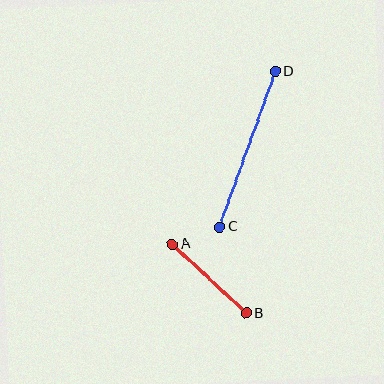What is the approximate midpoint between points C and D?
The midpoint is at approximately (247, 149) pixels.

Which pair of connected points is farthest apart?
Points C and D are farthest apart.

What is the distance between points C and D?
The distance is approximately 165 pixels.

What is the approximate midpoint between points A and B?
The midpoint is at approximately (209, 279) pixels.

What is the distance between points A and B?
The distance is approximately 101 pixels.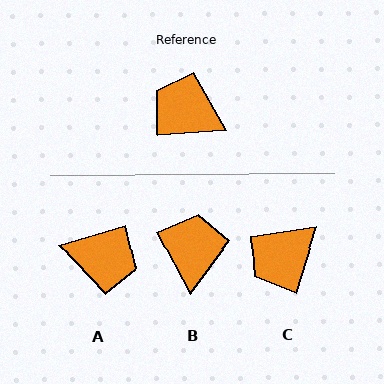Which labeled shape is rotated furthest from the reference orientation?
A, about 167 degrees away.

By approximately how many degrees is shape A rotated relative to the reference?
Approximately 167 degrees clockwise.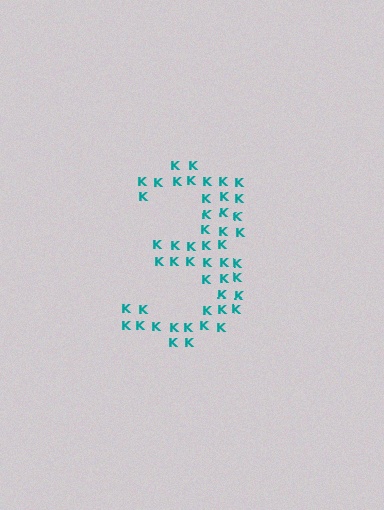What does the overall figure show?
The overall figure shows the digit 3.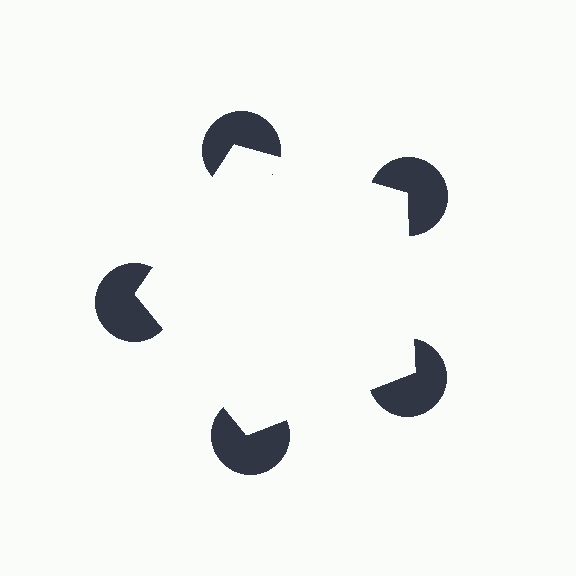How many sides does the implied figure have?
5 sides.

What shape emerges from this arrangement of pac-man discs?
An illusory pentagon — its edges are inferred from the aligned wedge cuts in the pac-man discs, not physically drawn.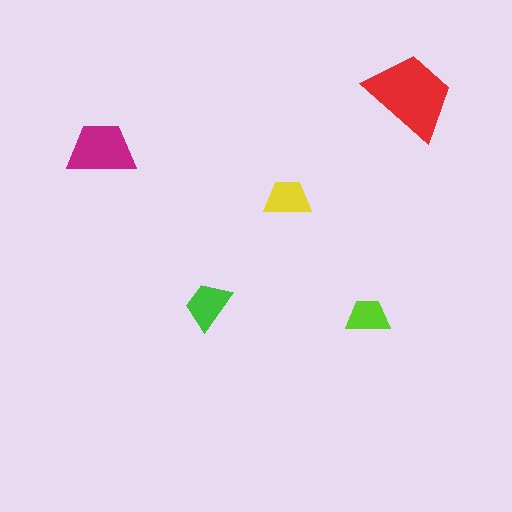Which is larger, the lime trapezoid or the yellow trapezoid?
The yellow one.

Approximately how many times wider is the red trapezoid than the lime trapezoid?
About 2 times wider.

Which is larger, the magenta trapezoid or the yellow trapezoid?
The magenta one.